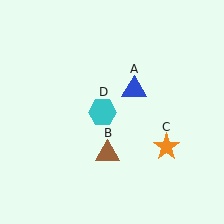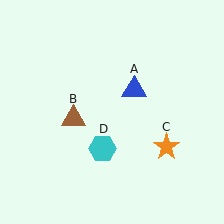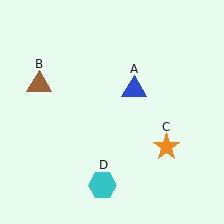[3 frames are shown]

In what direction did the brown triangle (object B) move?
The brown triangle (object B) moved up and to the left.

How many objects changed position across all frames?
2 objects changed position: brown triangle (object B), cyan hexagon (object D).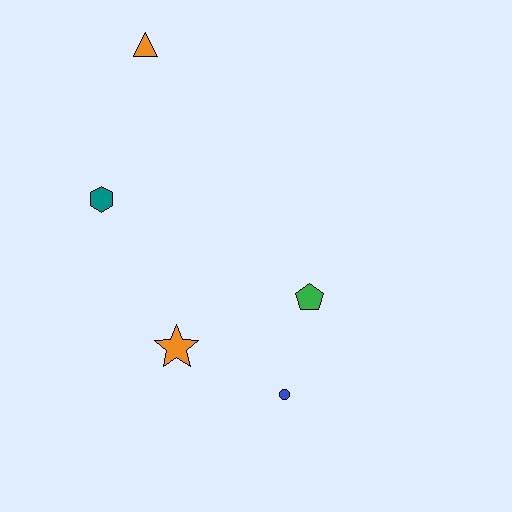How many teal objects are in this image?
There is 1 teal object.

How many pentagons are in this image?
There is 1 pentagon.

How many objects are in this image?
There are 5 objects.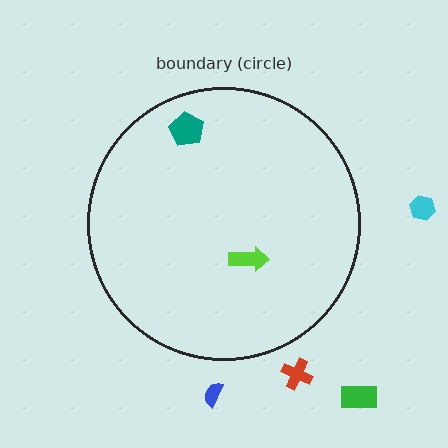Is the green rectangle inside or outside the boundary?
Outside.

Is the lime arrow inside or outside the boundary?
Inside.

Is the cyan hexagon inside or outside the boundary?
Outside.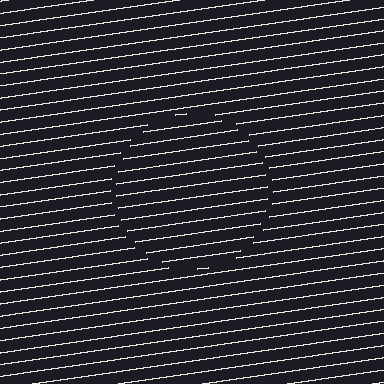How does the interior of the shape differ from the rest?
The interior of the shape contains the same grating, shifted by half a period — the contour is defined by the phase discontinuity where line-ends from the inner and outer gratings abut.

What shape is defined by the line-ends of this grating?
An illusory circle. The interior of the shape contains the same grating, shifted by half a period — the contour is defined by the phase discontinuity where line-ends from the inner and outer gratings abut.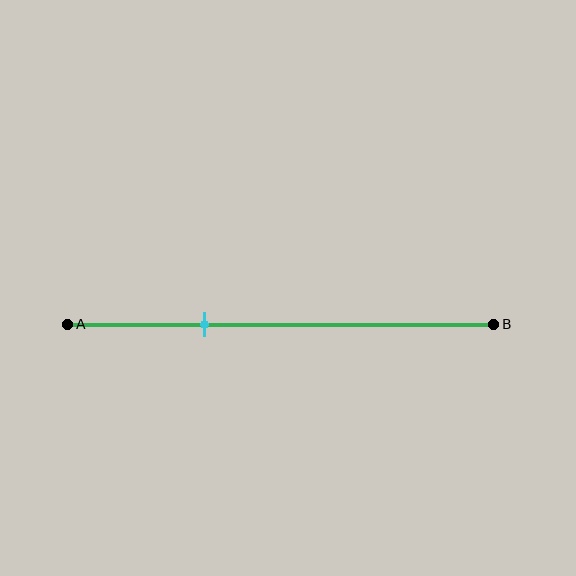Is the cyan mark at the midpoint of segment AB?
No, the mark is at about 30% from A, not at the 50% midpoint.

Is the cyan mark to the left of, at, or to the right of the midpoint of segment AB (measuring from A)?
The cyan mark is to the left of the midpoint of segment AB.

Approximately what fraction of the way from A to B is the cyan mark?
The cyan mark is approximately 30% of the way from A to B.